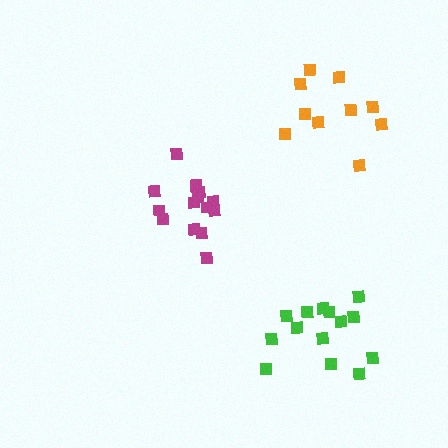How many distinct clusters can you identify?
There are 3 distinct clusters.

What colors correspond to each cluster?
The clusters are colored: magenta, orange, green.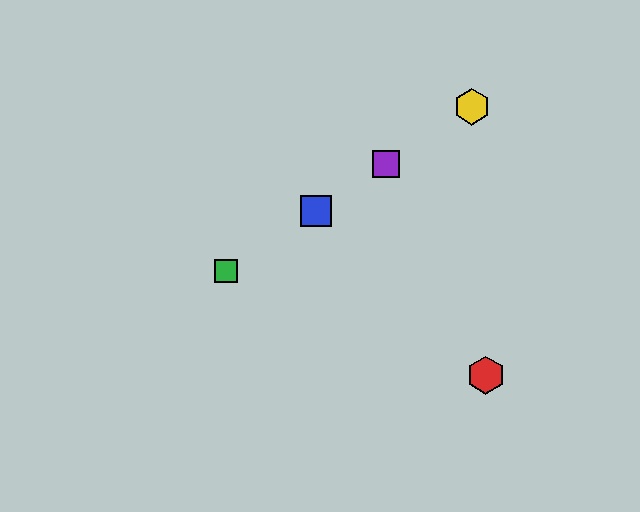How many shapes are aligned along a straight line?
4 shapes (the blue square, the green square, the yellow hexagon, the purple square) are aligned along a straight line.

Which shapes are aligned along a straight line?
The blue square, the green square, the yellow hexagon, the purple square are aligned along a straight line.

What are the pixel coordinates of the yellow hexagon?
The yellow hexagon is at (472, 107).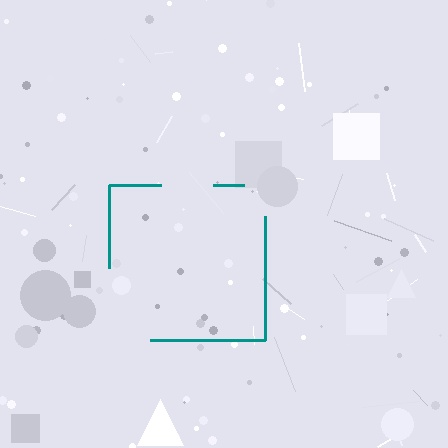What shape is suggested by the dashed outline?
The dashed outline suggests a square.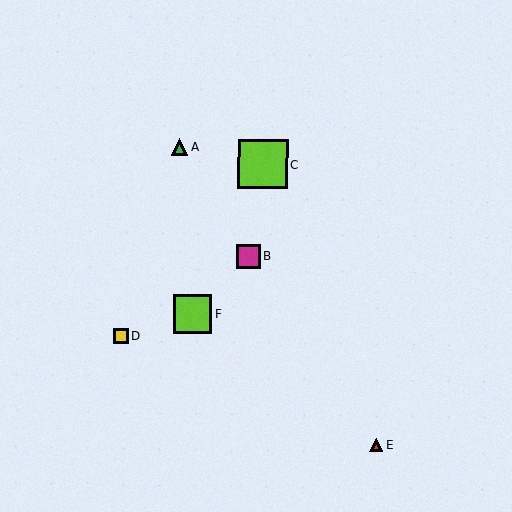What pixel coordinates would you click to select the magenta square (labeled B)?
Click at (248, 256) to select the magenta square B.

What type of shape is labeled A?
Shape A is a green triangle.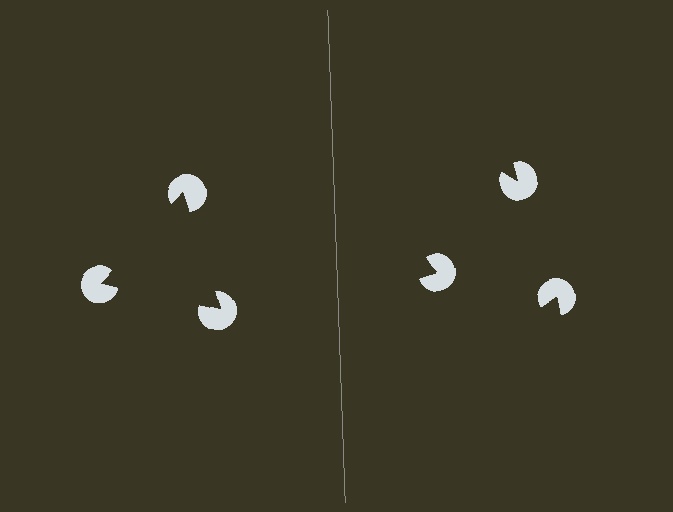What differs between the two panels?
The pac-man discs are positioned identically on both sides; only the wedge orientations differ. On the left they align to a triangle; on the right they are misaligned.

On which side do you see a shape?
An illusory triangle appears on the left side. On the right side the wedge cuts are rotated, so no coherent shape forms.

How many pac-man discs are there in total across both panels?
6 — 3 on each side.